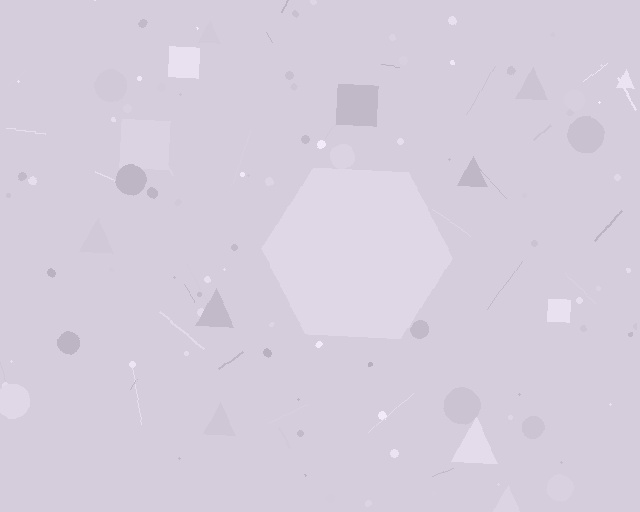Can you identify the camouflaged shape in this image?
The camouflaged shape is a hexagon.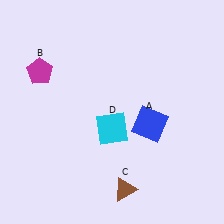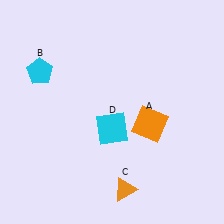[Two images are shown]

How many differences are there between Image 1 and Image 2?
There are 3 differences between the two images.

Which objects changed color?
A changed from blue to orange. B changed from magenta to cyan. C changed from brown to orange.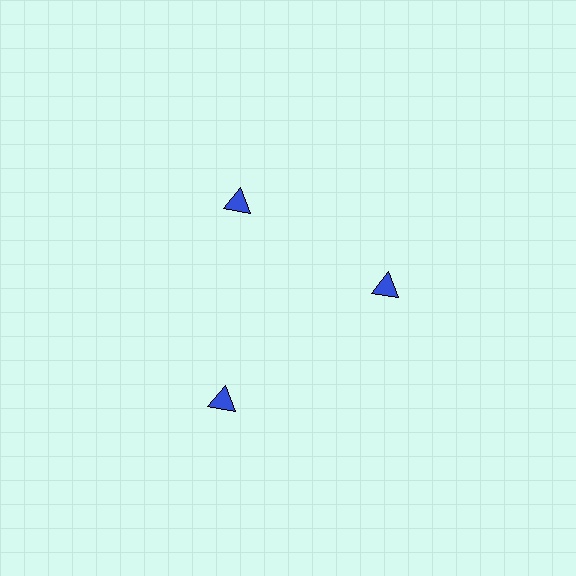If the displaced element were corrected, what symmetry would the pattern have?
It would have 3-fold rotational symmetry — the pattern would map onto itself every 120 degrees.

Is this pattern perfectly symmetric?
No. The 3 blue triangles are arranged in a ring, but one element near the 7 o'clock position is pushed outward from the center, breaking the 3-fold rotational symmetry.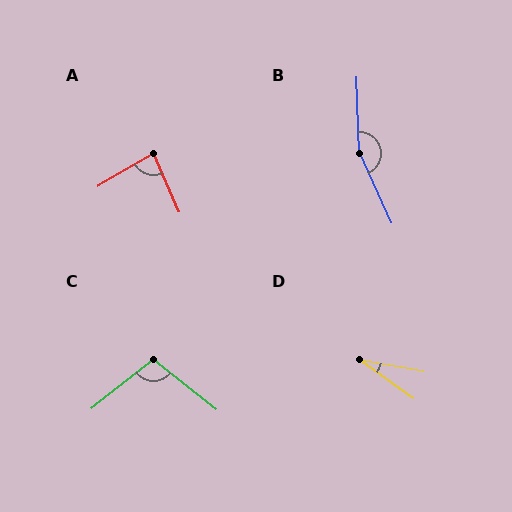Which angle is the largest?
B, at approximately 158 degrees.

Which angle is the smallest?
D, at approximately 25 degrees.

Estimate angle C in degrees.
Approximately 104 degrees.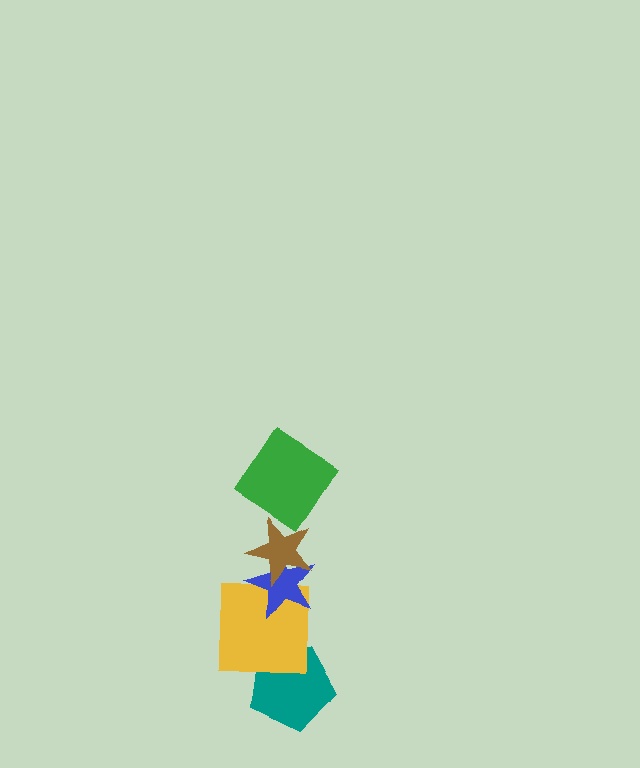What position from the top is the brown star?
The brown star is 2nd from the top.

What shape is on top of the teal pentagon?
The yellow square is on top of the teal pentagon.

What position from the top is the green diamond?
The green diamond is 1st from the top.